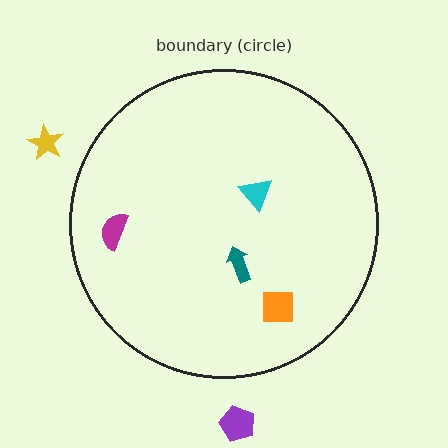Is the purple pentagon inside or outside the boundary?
Outside.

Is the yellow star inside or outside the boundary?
Outside.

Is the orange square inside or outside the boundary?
Inside.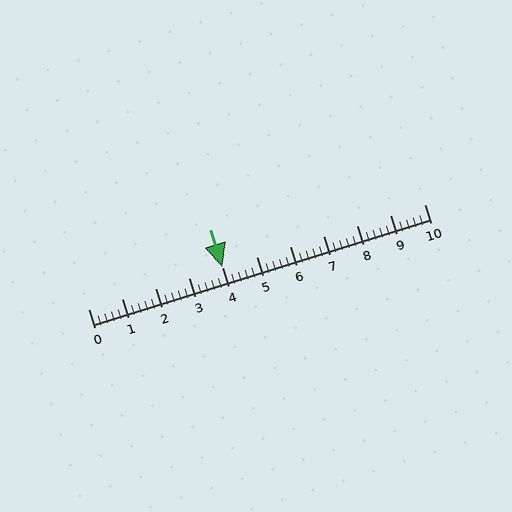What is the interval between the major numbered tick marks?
The major tick marks are spaced 1 units apart.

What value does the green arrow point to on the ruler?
The green arrow points to approximately 4.0.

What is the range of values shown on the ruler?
The ruler shows values from 0 to 10.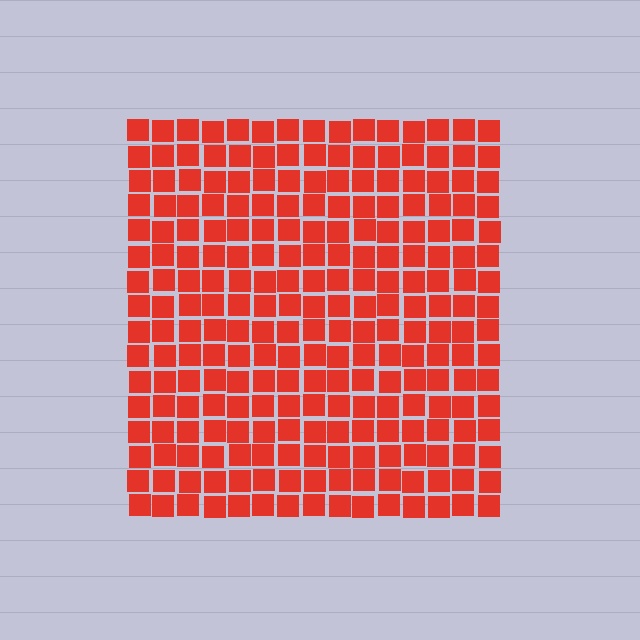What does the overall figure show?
The overall figure shows a square.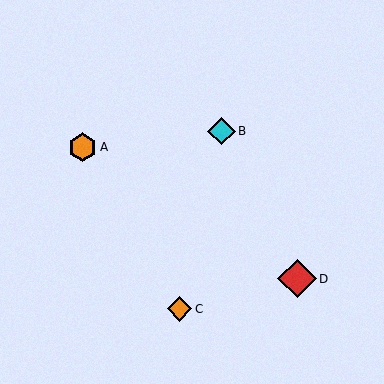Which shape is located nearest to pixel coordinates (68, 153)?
The orange hexagon (labeled A) at (82, 147) is nearest to that location.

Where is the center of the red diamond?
The center of the red diamond is at (297, 279).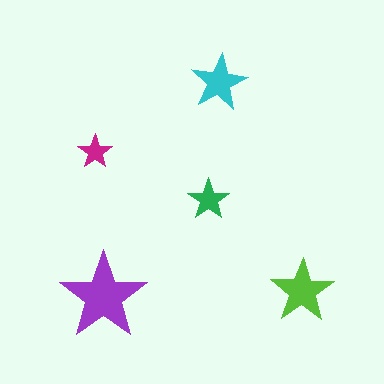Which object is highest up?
The cyan star is topmost.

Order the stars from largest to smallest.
the purple one, the lime one, the cyan one, the green one, the magenta one.